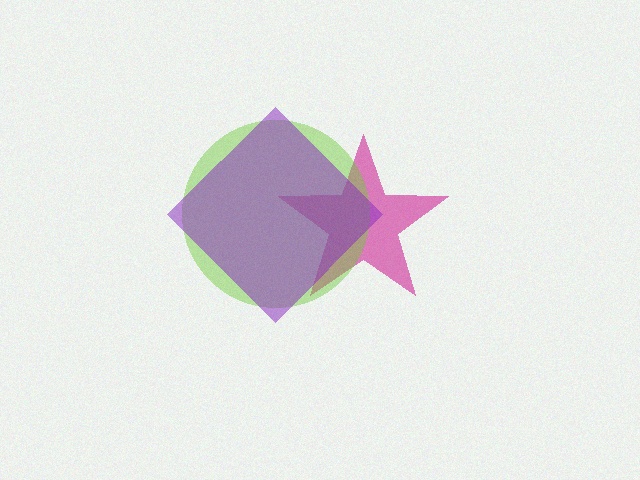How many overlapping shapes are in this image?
There are 3 overlapping shapes in the image.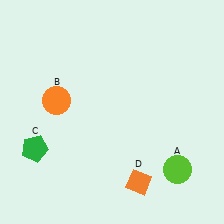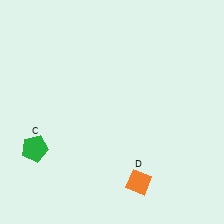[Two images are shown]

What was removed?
The orange circle (B), the lime circle (A) were removed in Image 2.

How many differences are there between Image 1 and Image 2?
There are 2 differences between the two images.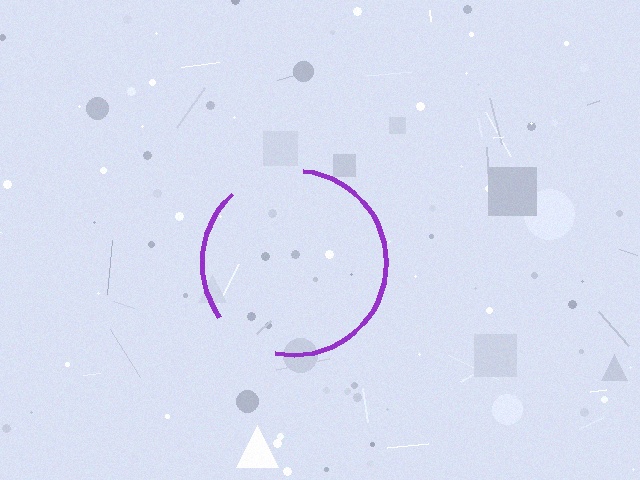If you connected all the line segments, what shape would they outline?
They would outline a circle.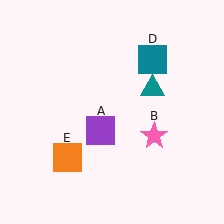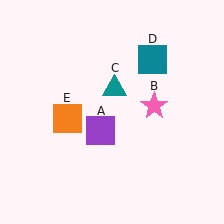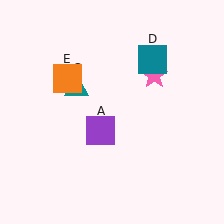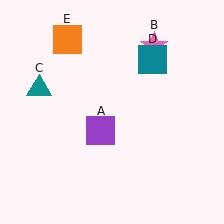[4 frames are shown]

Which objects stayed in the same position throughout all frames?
Purple square (object A) and teal square (object D) remained stationary.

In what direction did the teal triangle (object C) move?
The teal triangle (object C) moved left.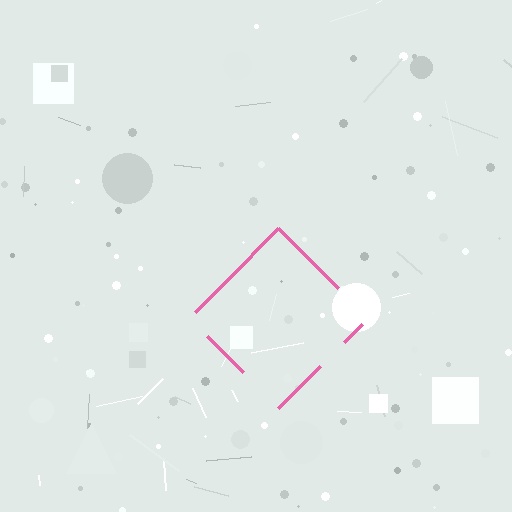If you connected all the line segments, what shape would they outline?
They would outline a diamond.